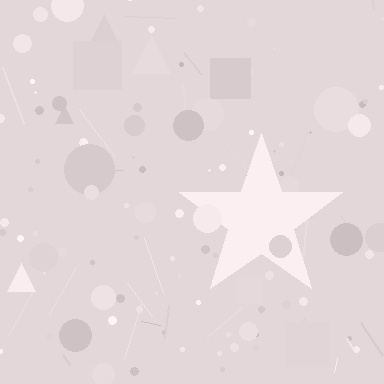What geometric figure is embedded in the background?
A star is embedded in the background.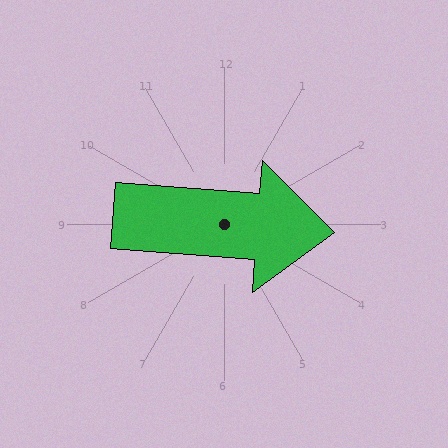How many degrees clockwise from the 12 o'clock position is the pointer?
Approximately 94 degrees.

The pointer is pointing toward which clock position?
Roughly 3 o'clock.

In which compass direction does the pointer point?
East.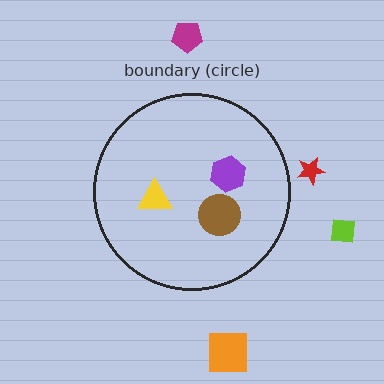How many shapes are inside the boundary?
3 inside, 4 outside.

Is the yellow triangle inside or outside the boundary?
Inside.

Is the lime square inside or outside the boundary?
Outside.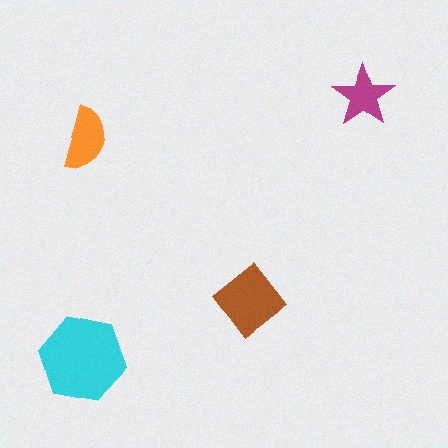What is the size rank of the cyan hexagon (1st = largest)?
1st.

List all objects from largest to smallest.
The cyan hexagon, the brown diamond, the orange semicircle, the magenta star.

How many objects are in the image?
There are 4 objects in the image.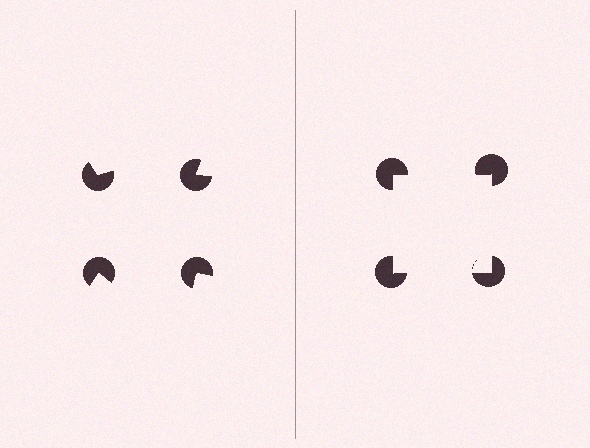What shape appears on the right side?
An illusory square.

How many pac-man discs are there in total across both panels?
8 — 4 on each side.